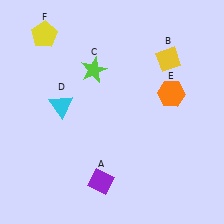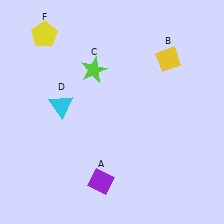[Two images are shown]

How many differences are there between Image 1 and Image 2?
There is 1 difference between the two images.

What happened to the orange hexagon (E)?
The orange hexagon (E) was removed in Image 2. It was in the top-right area of Image 1.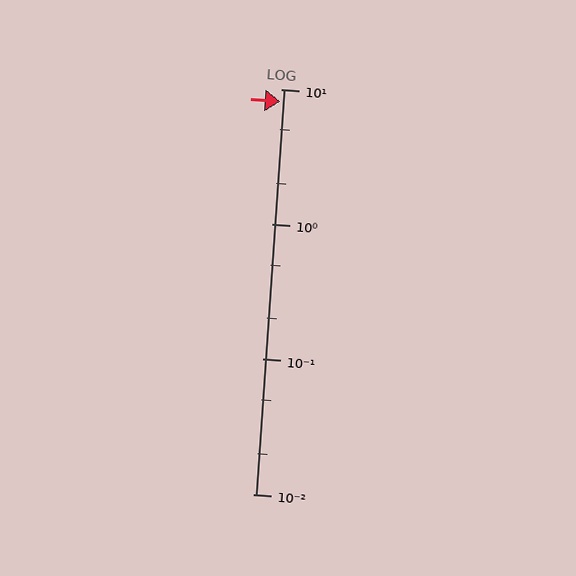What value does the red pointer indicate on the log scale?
The pointer indicates approximately 8.1.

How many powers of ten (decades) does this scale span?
The scale spans 3 decades, from 0.01 to 10.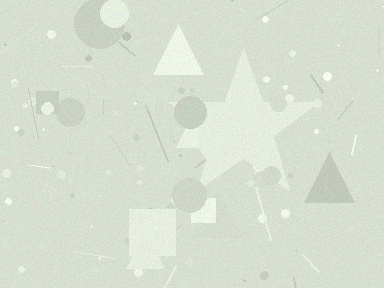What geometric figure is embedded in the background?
A star is embedded in the background.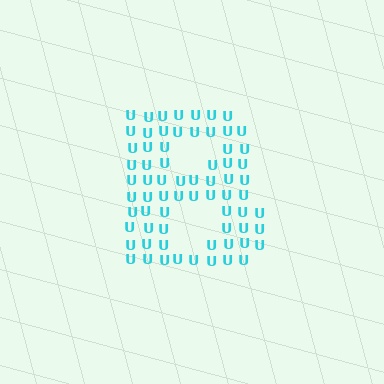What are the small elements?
The small elements are letter U's.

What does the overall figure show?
The overall figure shows the letter B.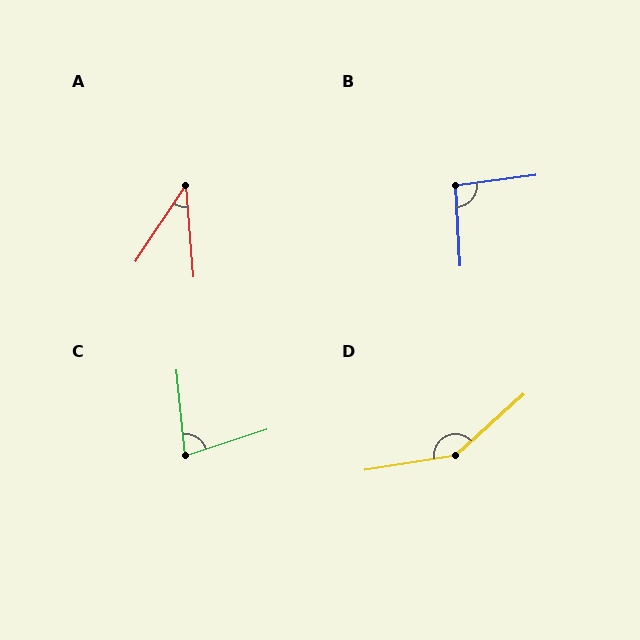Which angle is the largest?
D, at approximately 147 degrees.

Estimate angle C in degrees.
Approximately 78 degrees.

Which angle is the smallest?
A, at approximately 38 degrees.